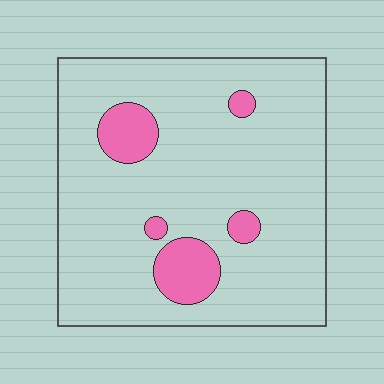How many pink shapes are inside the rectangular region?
5.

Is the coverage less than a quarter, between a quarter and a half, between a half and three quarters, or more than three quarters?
Less than a quarter.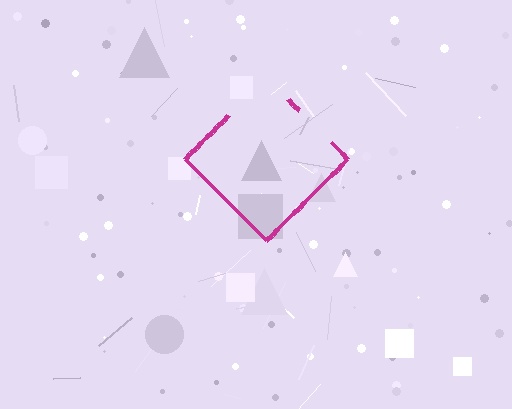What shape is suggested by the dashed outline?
The dashed outline suggests a diamond.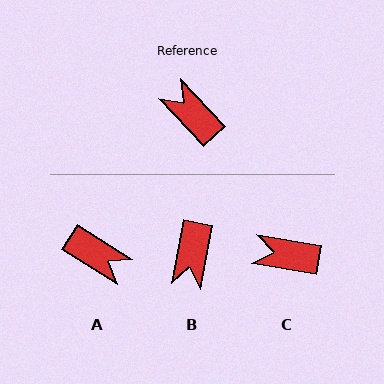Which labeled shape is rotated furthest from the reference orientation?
A, about 165 degrees away.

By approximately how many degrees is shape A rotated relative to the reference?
Approximately 165 degrees clockwise.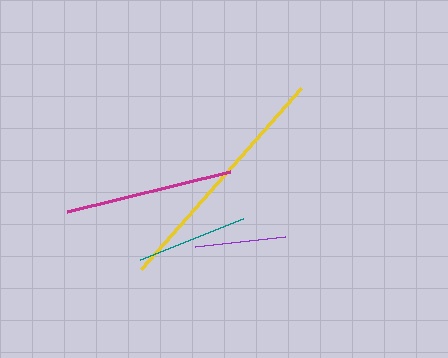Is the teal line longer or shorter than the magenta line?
The magenta line is longer than the teal line.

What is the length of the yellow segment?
The yellow segment is approximately 242 pixels long.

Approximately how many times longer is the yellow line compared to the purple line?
The yellow line is approximately 2.6 times the length of the purple line.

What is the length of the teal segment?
The teal segment is approximately 111 pixels long.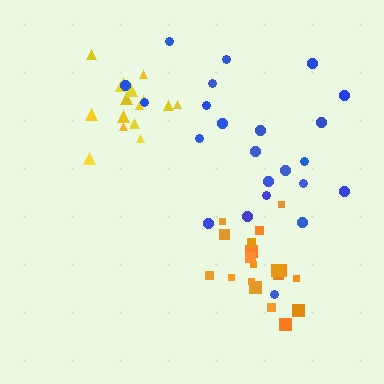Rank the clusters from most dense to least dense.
yellow, orange, blue.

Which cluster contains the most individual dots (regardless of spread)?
Blue (23).